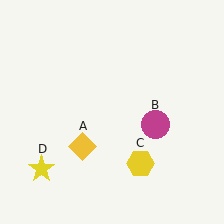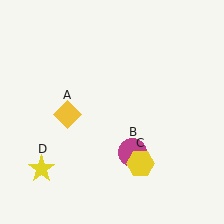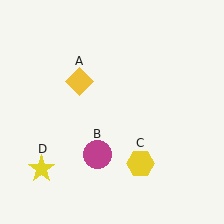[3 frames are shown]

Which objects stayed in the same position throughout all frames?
Yellow hexagon (object C) and yellow star (object D) remained stationary.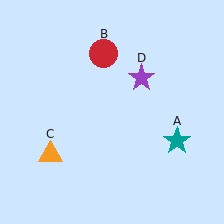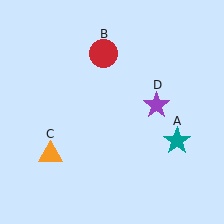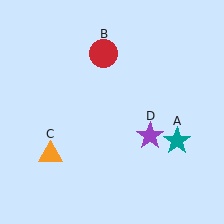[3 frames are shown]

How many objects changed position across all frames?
1 object changed position: purple star (object D).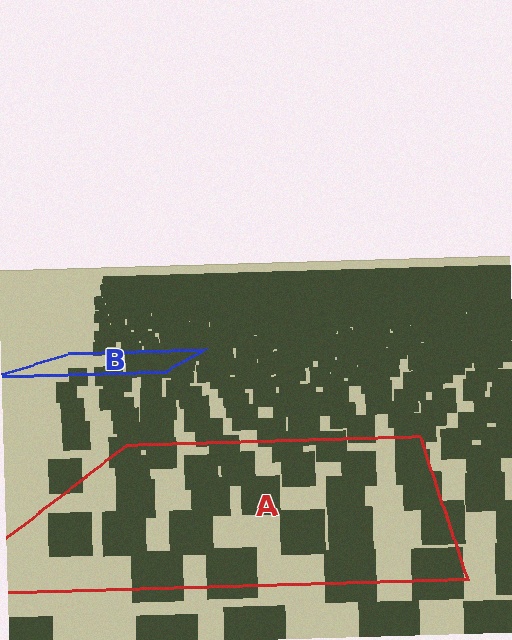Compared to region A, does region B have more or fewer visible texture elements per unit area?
Region B has more texture elements per unit area — they are packed more densely because it is farther away.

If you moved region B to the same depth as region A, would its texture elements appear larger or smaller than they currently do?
They would appear larger. At a closer depth, the same texture elements are projected at a bigger on-screen size.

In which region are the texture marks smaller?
The texture marks are smaller in region B, because it is farther away.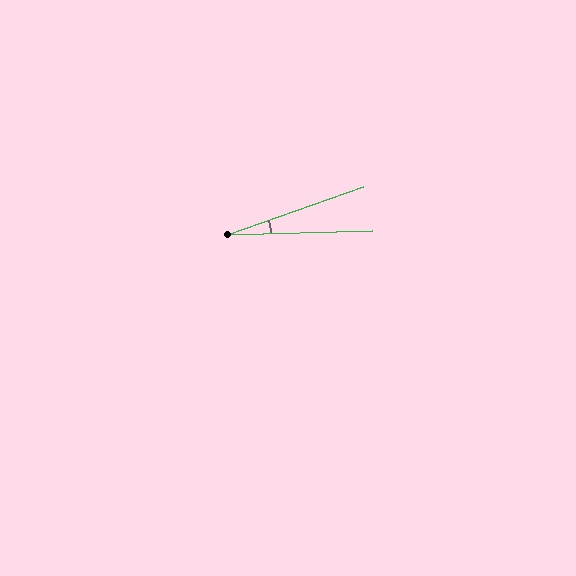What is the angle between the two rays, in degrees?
Approximately 18 degrees.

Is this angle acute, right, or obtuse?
It is acute.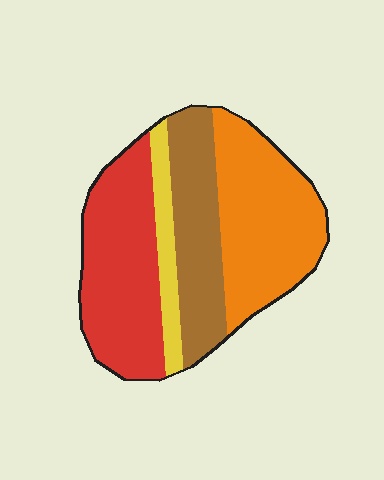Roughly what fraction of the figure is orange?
Orange covers 34% of the figure.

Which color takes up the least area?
Yellow, at roughly 10%.